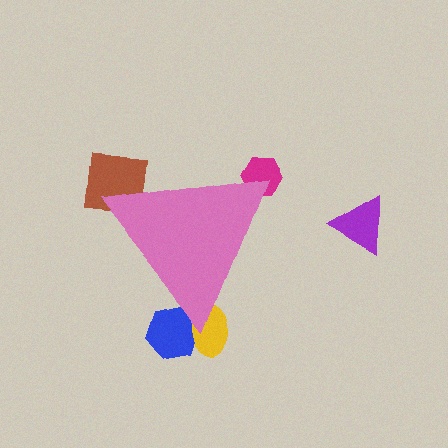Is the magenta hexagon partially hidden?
Yes, the magenta hexagon is partially hidden behind the pink triangle.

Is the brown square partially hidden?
Yes, the brown square is partially hidden behind the pink triangle.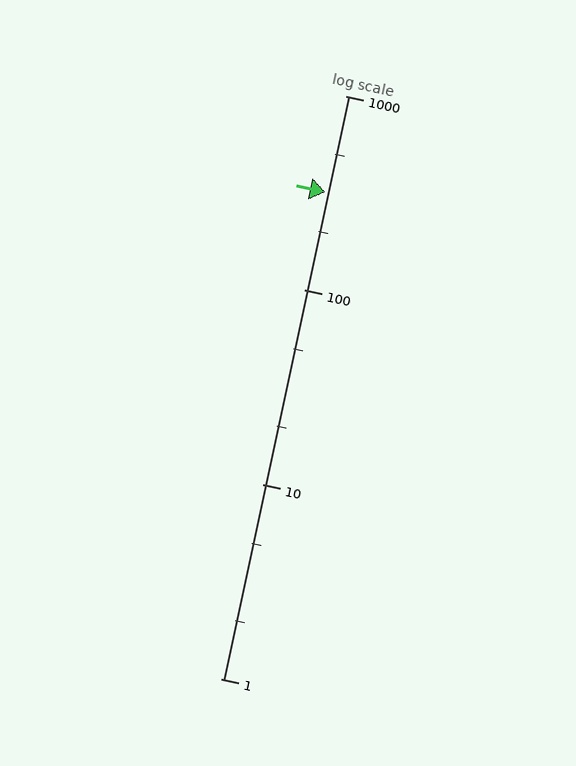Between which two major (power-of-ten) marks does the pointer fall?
The pointer is between 100 and 1000.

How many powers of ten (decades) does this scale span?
The scale spans 3 decades, from 1 to 1000.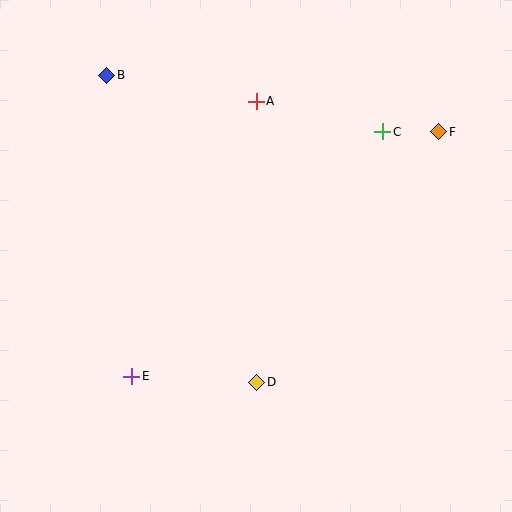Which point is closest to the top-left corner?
Point B is closest to the top-left corner.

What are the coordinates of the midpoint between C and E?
The midpoint between C and E is at (257, 254).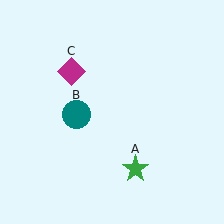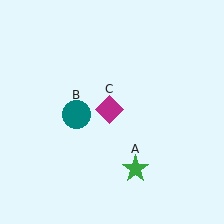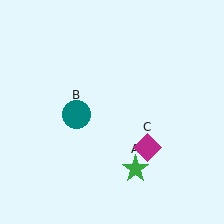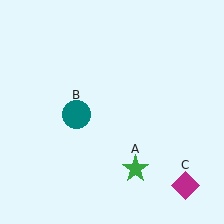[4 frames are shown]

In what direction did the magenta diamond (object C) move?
The magenta diamond (object C) moved down and to the right.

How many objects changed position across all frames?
1 object changed position: magenta diamond (object C).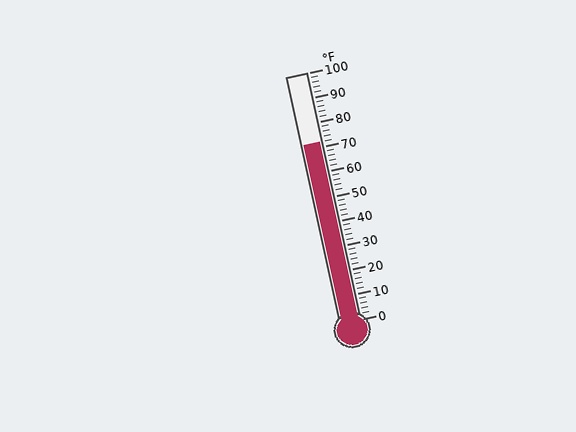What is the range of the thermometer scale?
The thermometer scale ranges from 0°F to 100°F.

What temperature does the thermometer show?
The thermometer shows approximately 72°F.